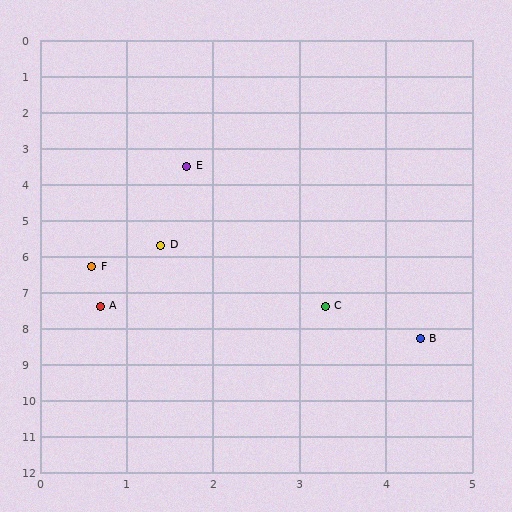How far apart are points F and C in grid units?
Points F and C are about 2.9 grid units apart.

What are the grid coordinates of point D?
Point D is at approximately (1.4, 5.7).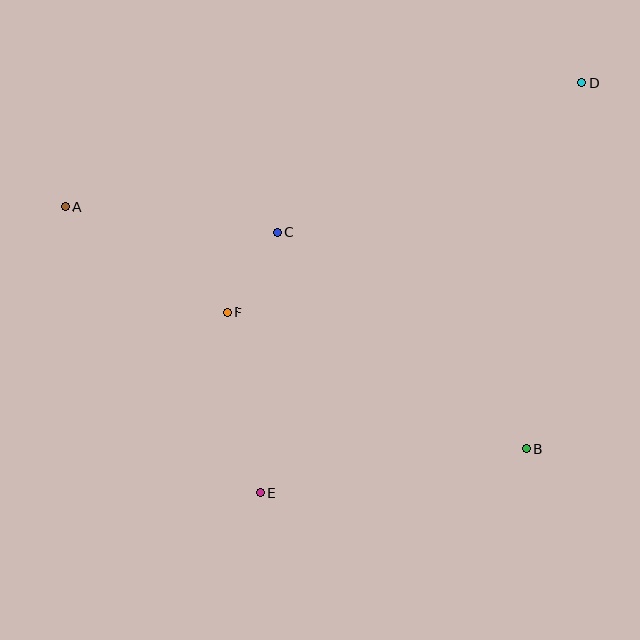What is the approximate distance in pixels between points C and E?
The distance between C and E is approximately 261 pixels.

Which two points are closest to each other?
Points C and F are closest to each other.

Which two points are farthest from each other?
Points A and D are farthest from each other.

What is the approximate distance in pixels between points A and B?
The distance between A and B is approximately 521 pixels.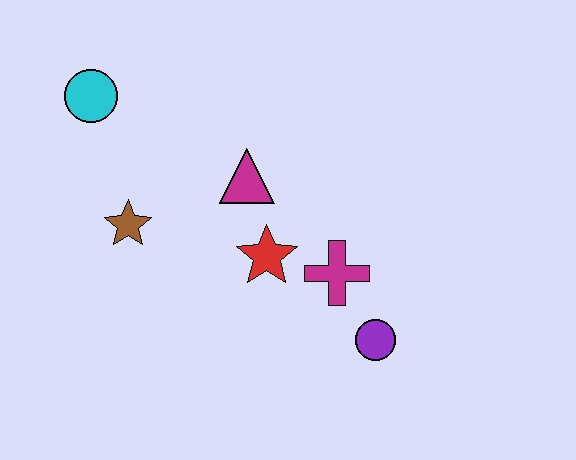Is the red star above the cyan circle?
No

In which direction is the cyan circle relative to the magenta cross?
The cyan circle is to the left of the magenta cross.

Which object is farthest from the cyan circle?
The purple circle is farthest from the cyan circle.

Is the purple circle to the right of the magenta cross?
Yes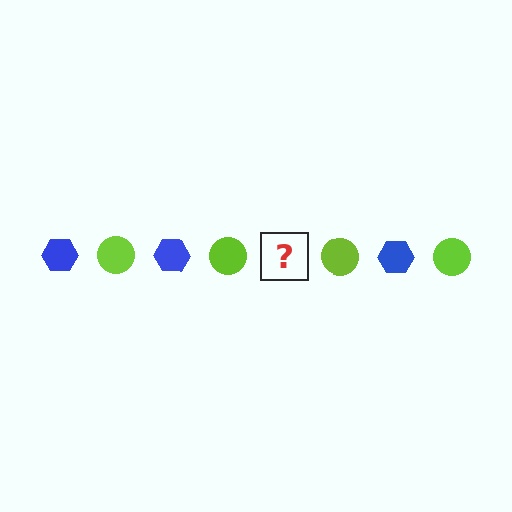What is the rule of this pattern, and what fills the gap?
The rule is that the pattern alternates between blue hexagon and lime circle. The gap should be filled with a blue hexagon.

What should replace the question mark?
The question mark should be replaced with a blue hexagon.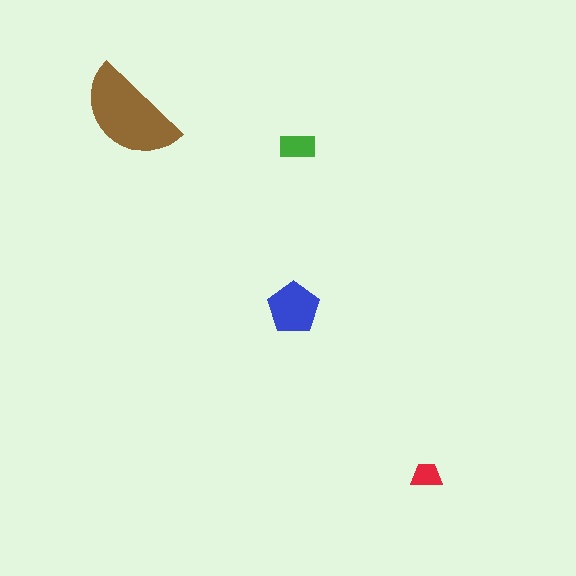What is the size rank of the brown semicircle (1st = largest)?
1st.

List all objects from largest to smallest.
The brown semicircle, the blue pentagon, the green rectangle, the red trapezoid.